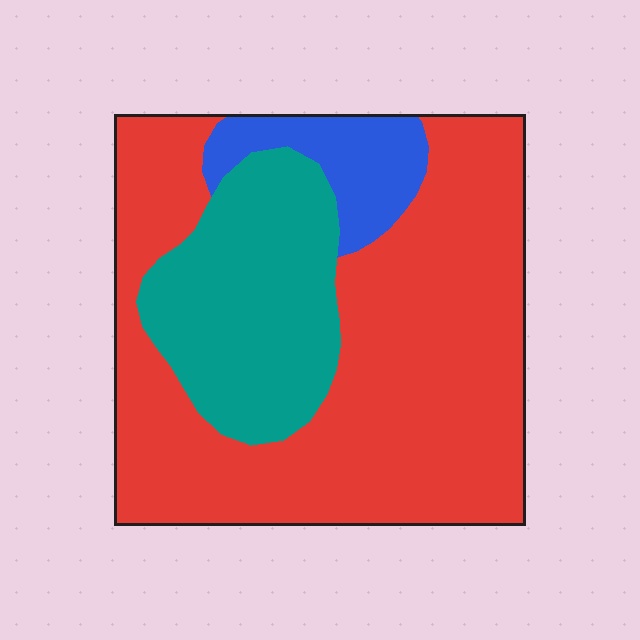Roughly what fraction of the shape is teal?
Teal takes up about one quarter (1/4) of the shape.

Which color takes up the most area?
Red, at roughly 65%.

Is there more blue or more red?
Red.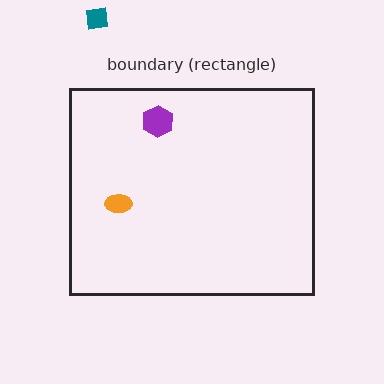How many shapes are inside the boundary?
2 inside, 1 outside.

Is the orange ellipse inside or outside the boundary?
Inside.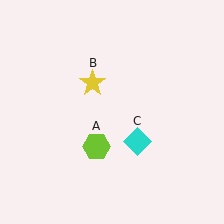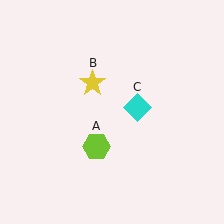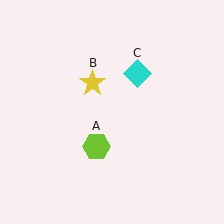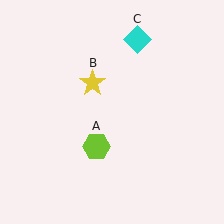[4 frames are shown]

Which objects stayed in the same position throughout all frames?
Lime hexagon (object A) and yellow star (object B) remained stationary.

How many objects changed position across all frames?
1 object changed position: cyan diamond (object C).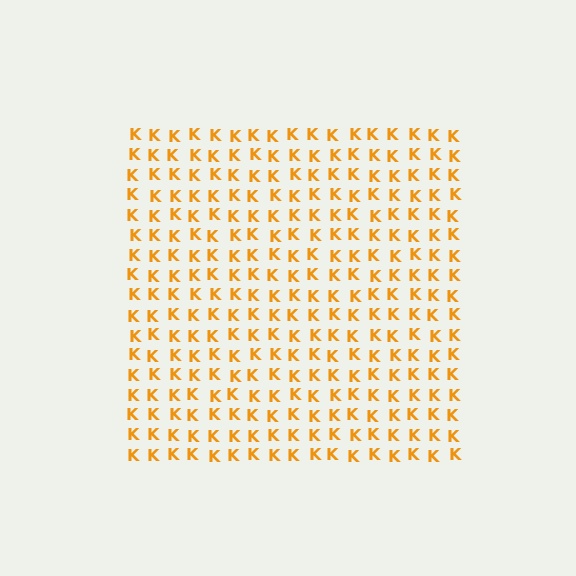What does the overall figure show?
The overall figure shows a square.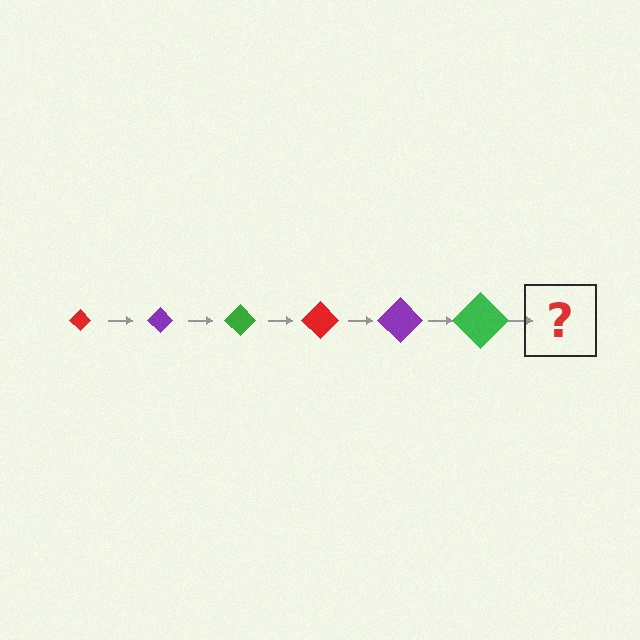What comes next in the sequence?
The next element should be a red diamond, larger than the previous one.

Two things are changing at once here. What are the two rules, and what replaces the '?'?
The two rules are that the diamond grows larger each step and the color cycles through red, purple, and green. The '?' should be a red diamond, larger than the previous one.